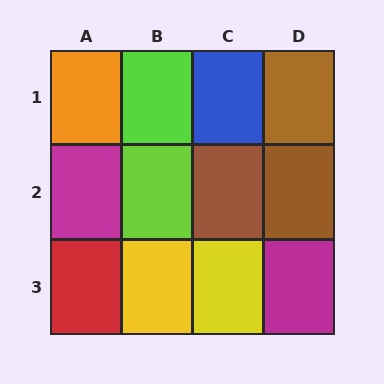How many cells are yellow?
2 cells are yellow.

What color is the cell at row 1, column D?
Brown.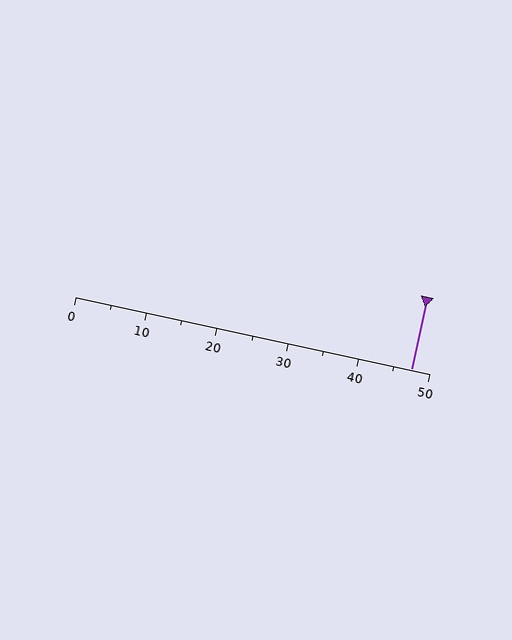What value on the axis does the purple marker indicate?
The marker indicates approximately 47.5.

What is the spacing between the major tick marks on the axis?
The major ticks are spaced 10 apart.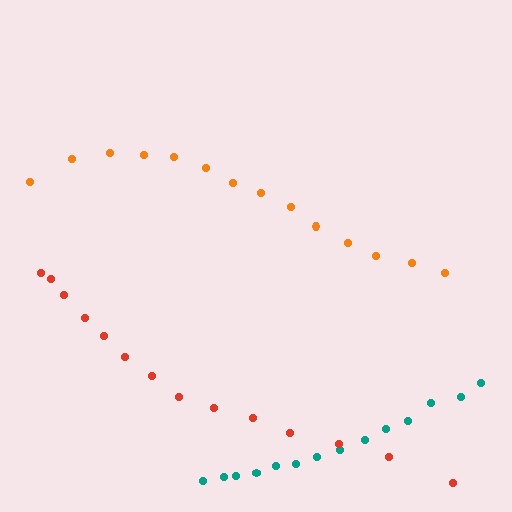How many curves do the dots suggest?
There are 3 distinct paths.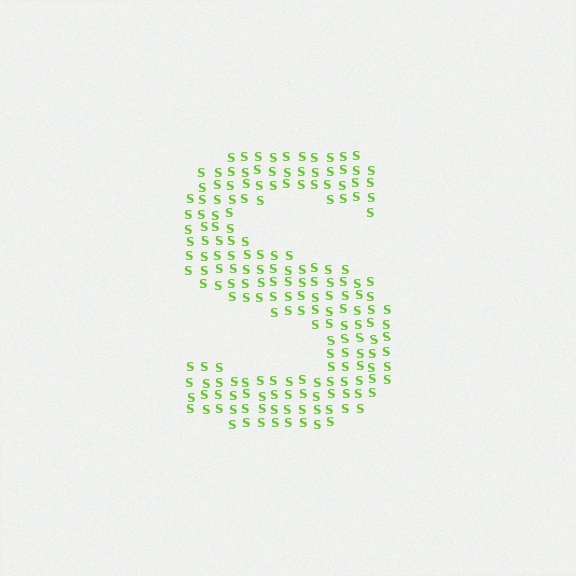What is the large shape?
The large shape is the letter S.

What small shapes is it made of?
It is made of small letter S's.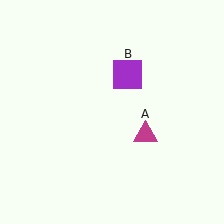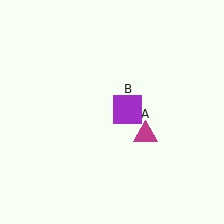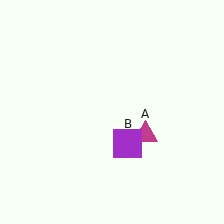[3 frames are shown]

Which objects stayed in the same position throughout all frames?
Magenta triangle (object A) remained stationary.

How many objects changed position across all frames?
1 object changed position: purple square (object B).